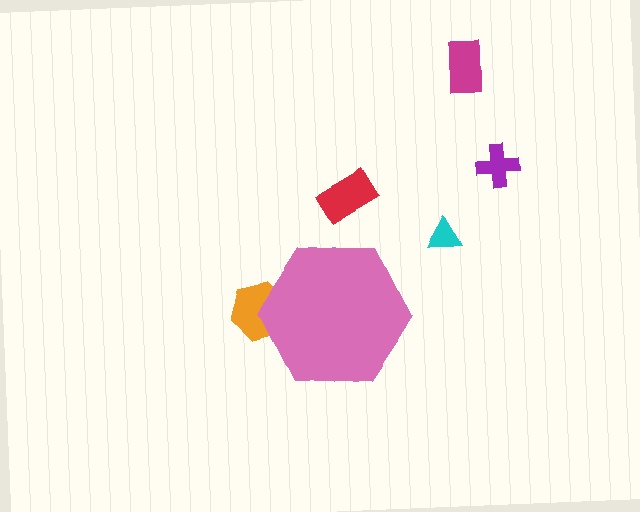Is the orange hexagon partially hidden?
Yes, the orange hexagon is partially hidden behind the pink hexagon.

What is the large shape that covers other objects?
A pink hexagon.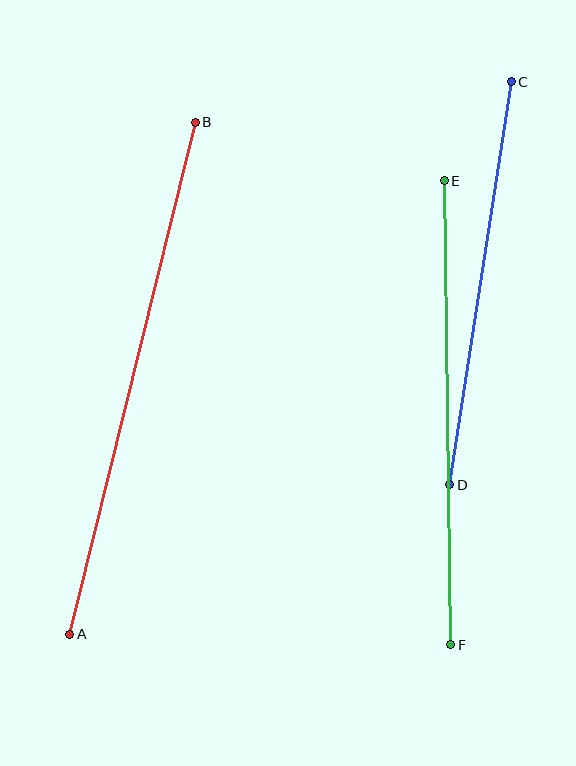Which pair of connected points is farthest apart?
Points A and B are farthest apart.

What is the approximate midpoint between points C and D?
The midpoint is at approximately (480, 283) pixels.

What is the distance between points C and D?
The distance is approximately 408 pixels.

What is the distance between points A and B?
The distance is approximately 527 pixels.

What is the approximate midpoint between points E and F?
The midpoint is at approximately (448, 413) pixels.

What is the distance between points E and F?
The distance is approximately 464 pixels.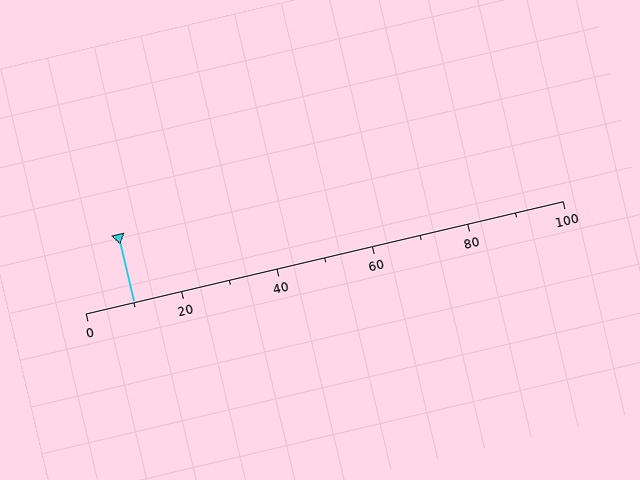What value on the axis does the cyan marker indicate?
The marker indicates approximately 10.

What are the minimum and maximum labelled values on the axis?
The axis runs from 0 to 100.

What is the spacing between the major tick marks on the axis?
The major ticks are spaced 20 apart.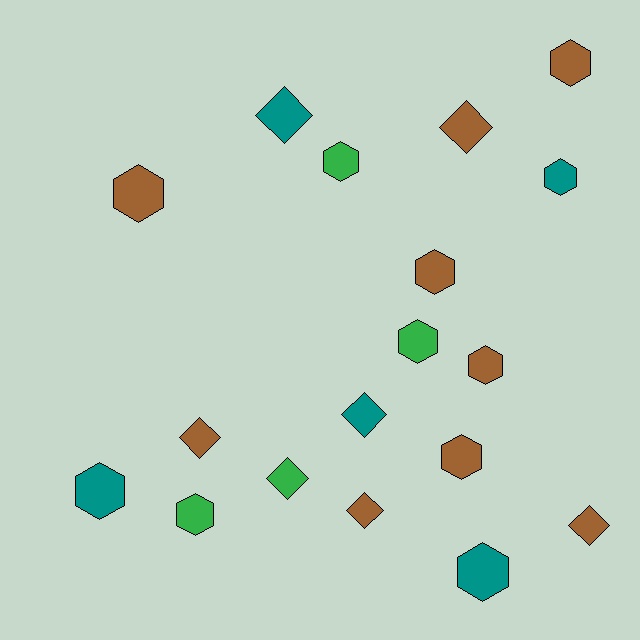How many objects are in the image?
There are 18 objects.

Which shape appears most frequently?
Hexagon, with 11 objects.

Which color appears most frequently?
Brown, with 9 objects.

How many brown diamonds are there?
There are 4 brown diamonds.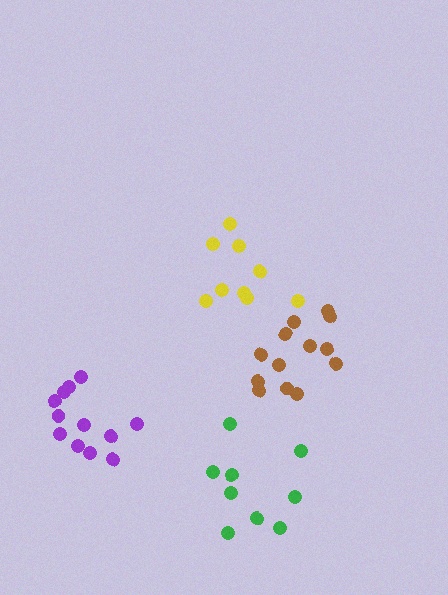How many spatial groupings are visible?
There are 4 spatial groupings.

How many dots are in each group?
Group 1: 9 dots, Group 2: 13 dots, Group 3: 12 dots, Group 4: 9 dots (43 total).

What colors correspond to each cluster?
The clusters are colored: yellow, brown, purple, green.